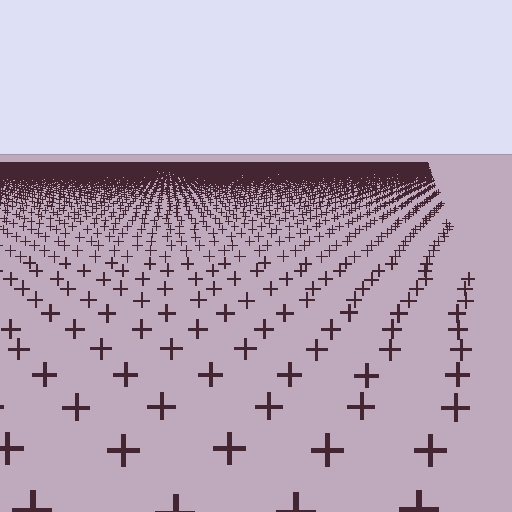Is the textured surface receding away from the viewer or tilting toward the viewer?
The surface is receding away from the viewer. Texture elements get smaller and denser toward the top.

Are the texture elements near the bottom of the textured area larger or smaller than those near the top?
Larger. Near the bottom, elements are closer to the viewer and appear at a bigger on-screen size.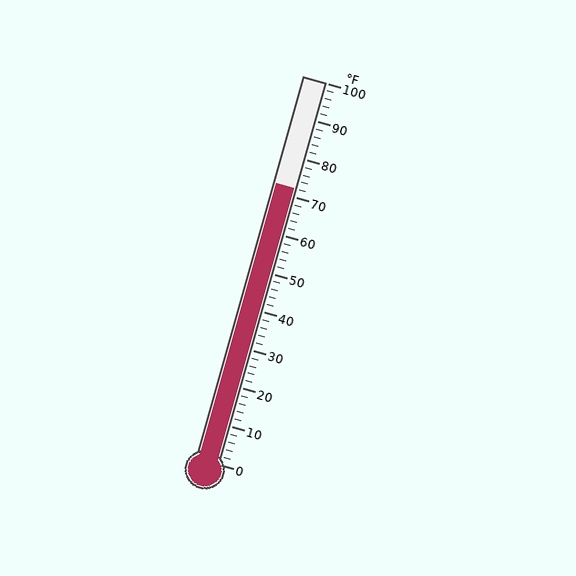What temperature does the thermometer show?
The thermometer shows approximately 72°F.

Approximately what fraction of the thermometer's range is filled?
The thermometer is filled to approximately 70% of its range.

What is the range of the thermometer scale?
The thermometer scale ranges from 0°F to 100°F.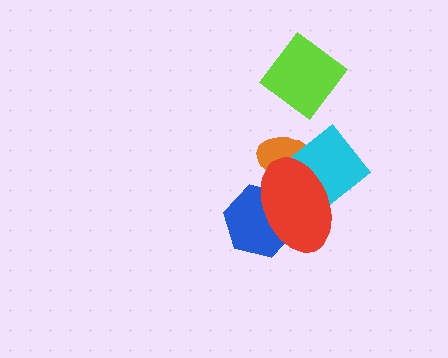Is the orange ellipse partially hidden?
Yes, it is partially covered by another shape.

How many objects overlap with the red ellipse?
3 objects overlap with the red ellipse.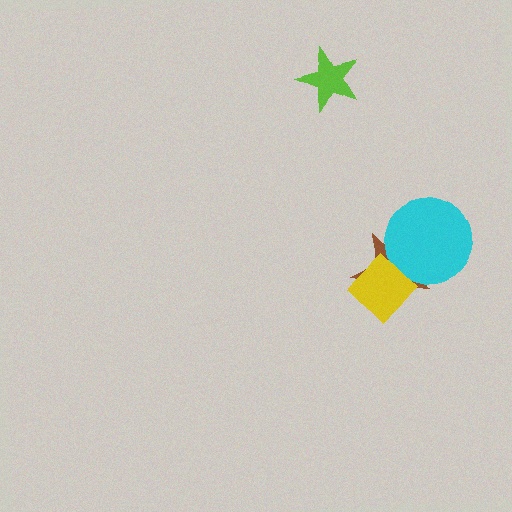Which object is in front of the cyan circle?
The yellow diamond is in front of the cyan circle.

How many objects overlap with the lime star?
0 objects overlap with the lime star.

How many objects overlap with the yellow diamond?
2 objects overlap with the yellow diamond.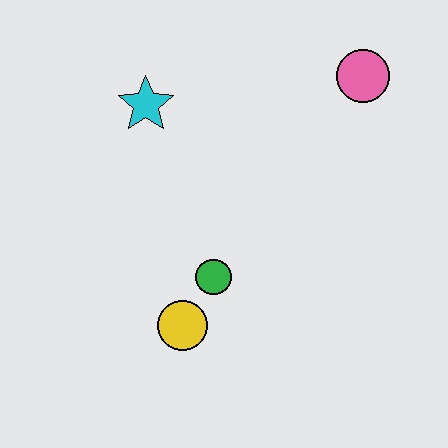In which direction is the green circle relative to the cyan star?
The green circle is below the cyan star.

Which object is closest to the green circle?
The yellow circle is closest to the green circle.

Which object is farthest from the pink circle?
The yellow circle is farthest from the pink circle.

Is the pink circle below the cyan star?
No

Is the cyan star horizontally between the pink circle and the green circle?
No